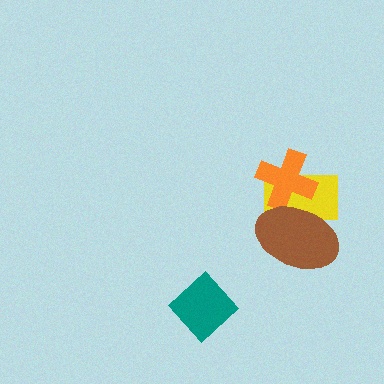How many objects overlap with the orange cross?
2 objects overlap with the orange cross.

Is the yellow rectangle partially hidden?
Yes, it is partially covered by another shape.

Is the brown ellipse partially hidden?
No, no other shape covers it.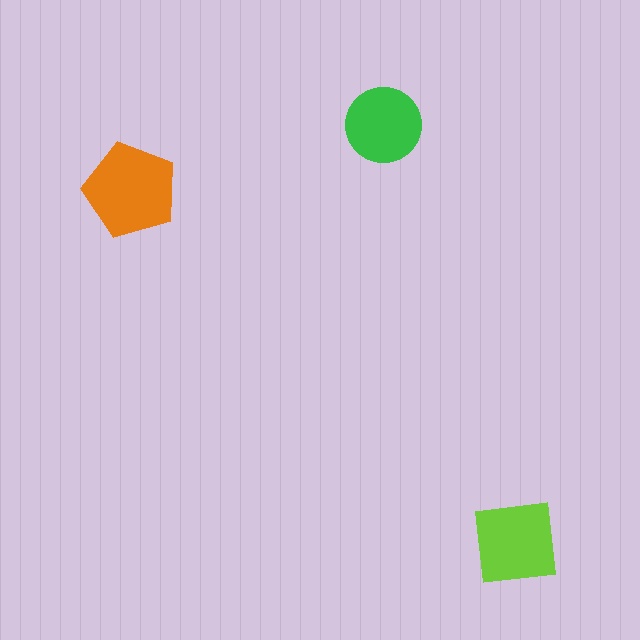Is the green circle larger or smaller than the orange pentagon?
Smaller.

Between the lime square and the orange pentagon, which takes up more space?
The orange pentagon.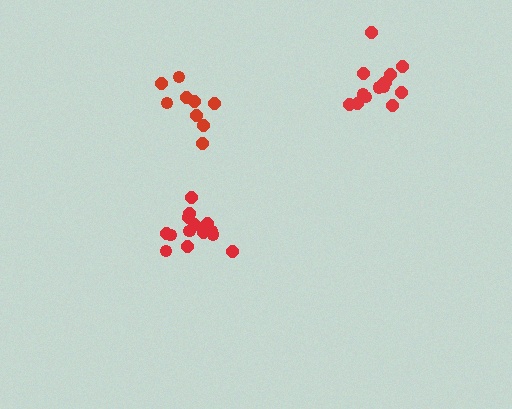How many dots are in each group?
Group 1: 14 dots, Group 2: 14 dots, Group 3: 9 dots (37 total).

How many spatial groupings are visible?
There are 3 spatial groupings.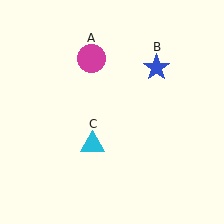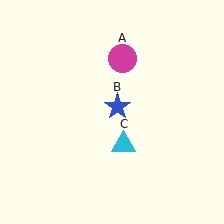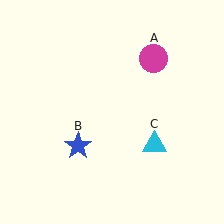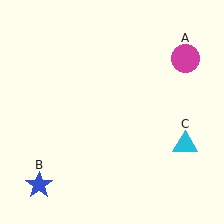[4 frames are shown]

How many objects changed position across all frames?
3 objects changed position: magenta circle (object A), blue star (object B), cyan triangle (object C).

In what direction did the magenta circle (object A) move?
The magenta circle (object A) moved right.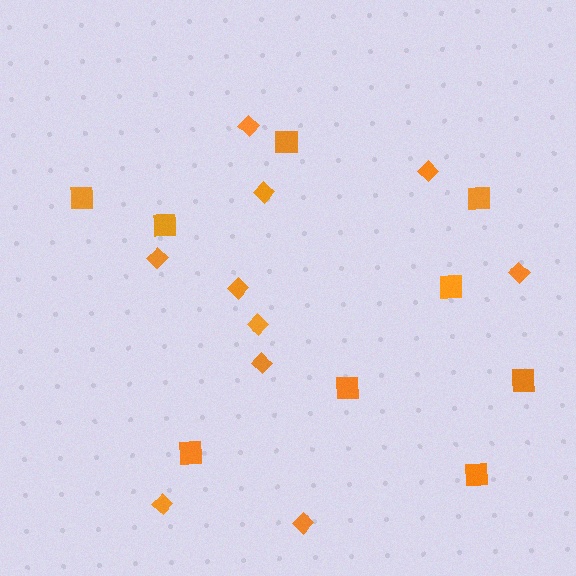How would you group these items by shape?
There are 2 groups: one group of diamonds (10) and one group of squares (9).